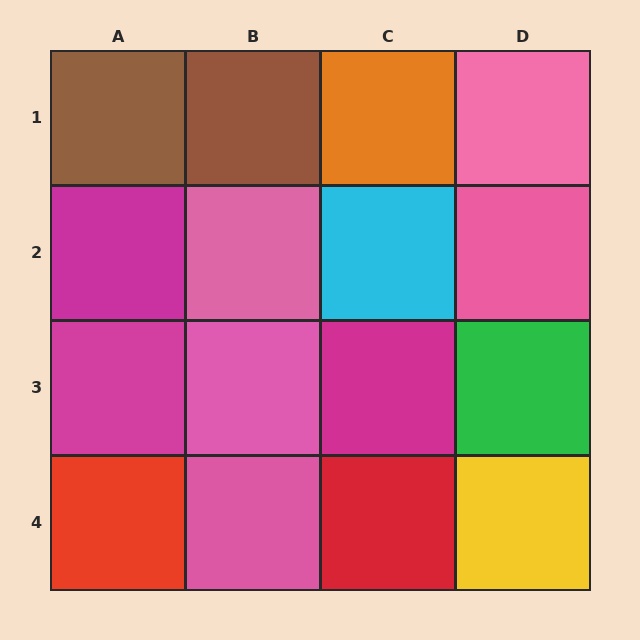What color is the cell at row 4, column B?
Pink.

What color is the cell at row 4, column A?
Red.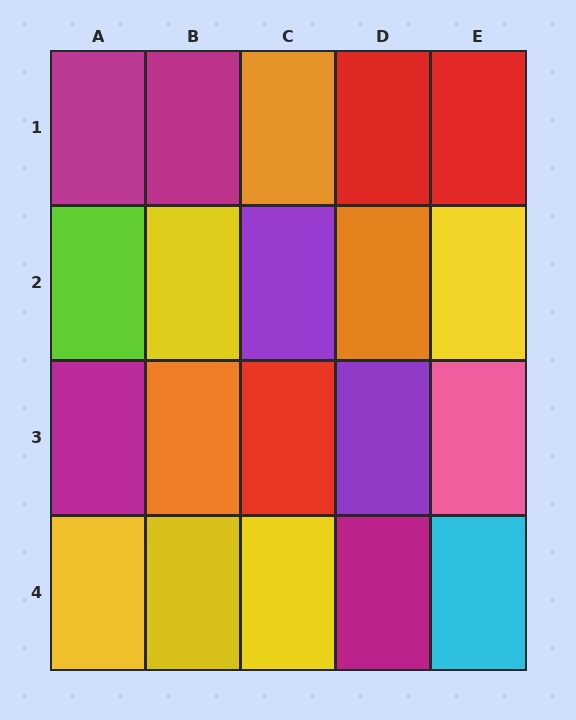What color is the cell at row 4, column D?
Magenta.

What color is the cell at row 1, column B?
Magenta.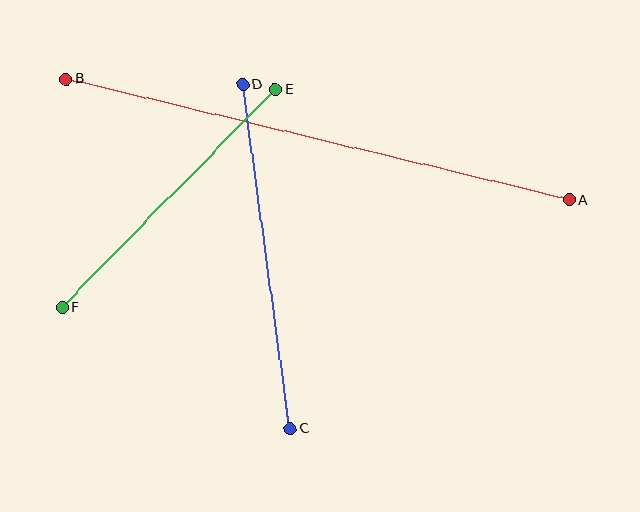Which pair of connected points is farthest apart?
Points A and B are farthest apart.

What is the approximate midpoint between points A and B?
The midpoint is at approximately (318, 140) pixels.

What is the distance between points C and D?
The distance is approximately 347 pixels.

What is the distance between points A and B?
The distance is approximately 517 pixels.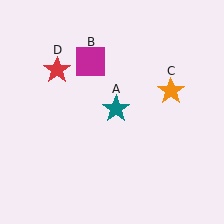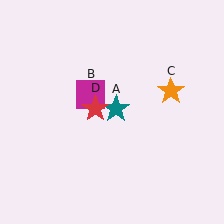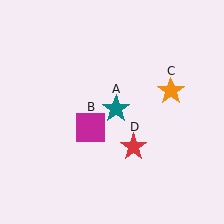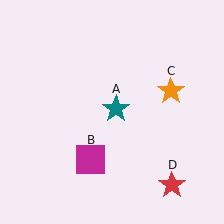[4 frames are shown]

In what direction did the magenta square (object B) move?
The magenta square (object B) moved down.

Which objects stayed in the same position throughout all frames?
Teal star (object A) and orange star (object C) remained stationary.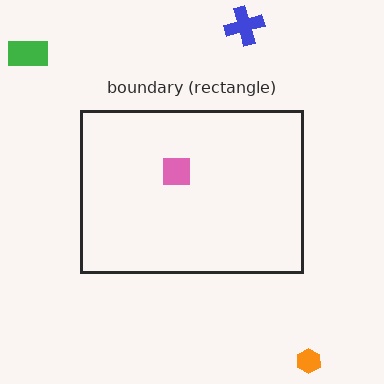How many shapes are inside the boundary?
1 inside, 3 outside.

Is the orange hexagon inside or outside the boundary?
Outside.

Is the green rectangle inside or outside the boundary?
Outside.